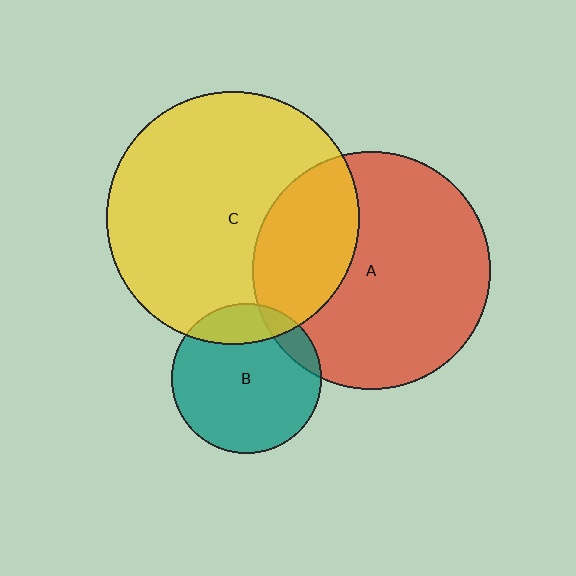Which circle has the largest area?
Circle C (yellow).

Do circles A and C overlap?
Yes.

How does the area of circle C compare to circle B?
Approximately 2.9 times.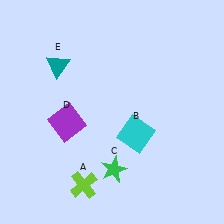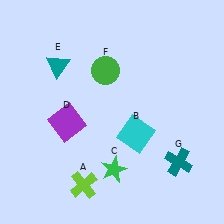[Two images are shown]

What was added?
A green circle (F), a teal cross (G) were added in Image 2.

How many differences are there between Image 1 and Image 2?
There are 2 differences between the two images.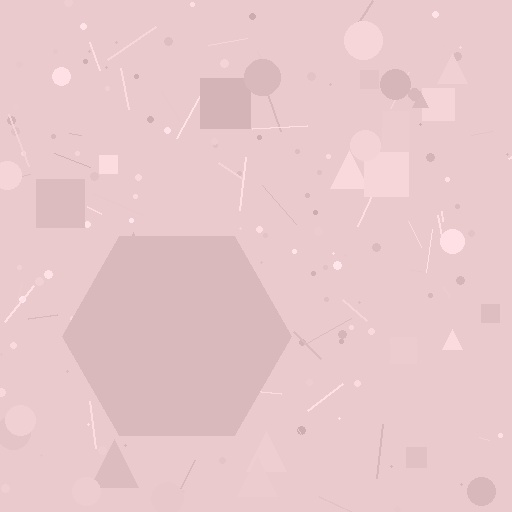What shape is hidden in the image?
A hexagon is hidden in the image.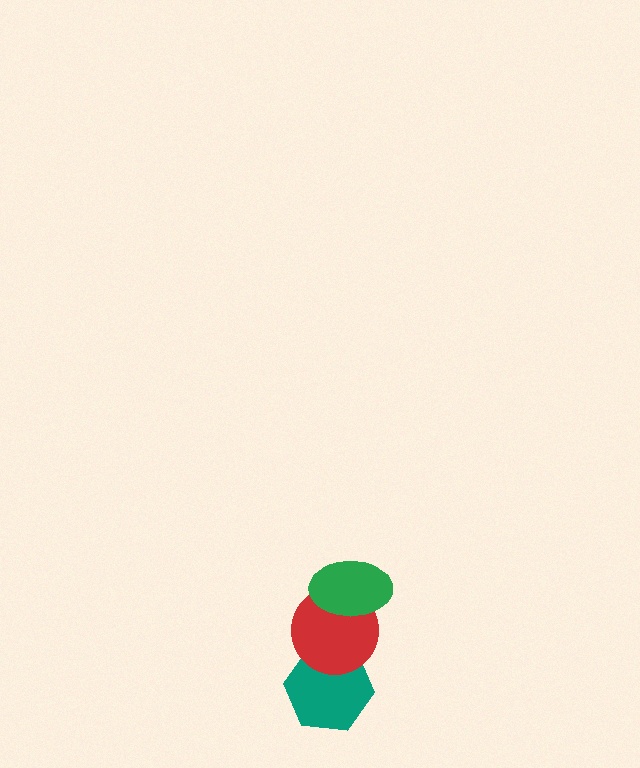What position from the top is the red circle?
The red circle is 2nd from the top.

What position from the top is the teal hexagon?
The teal hexagon is 3rd from the top.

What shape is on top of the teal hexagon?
The red circle is on top of the teal hexagon.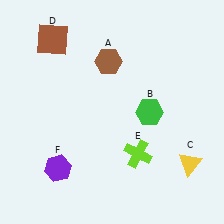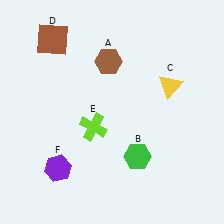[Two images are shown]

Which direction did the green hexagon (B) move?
The green hexagon (B) moved down.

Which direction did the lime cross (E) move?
The lime cross (E) moved left.